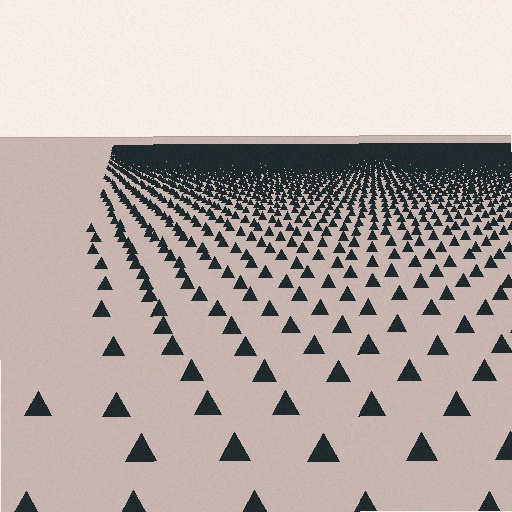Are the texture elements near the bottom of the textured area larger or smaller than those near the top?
Larger. Near the bottom, elements are closer to the viewer and appear at a bigger on-screen size.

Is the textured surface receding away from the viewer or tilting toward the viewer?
The surface is receding away from the viewer. Texture elements get smaller and denser toward the top.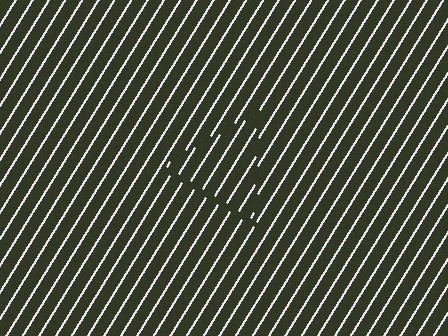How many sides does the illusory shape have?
3 sides — the line-ends trace a triangle.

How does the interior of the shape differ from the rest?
The interior of the shape contains the same grating, shifted by half a period — the contour is defined by the phase discontinuity where line-ends from the inner and outer gratings abut.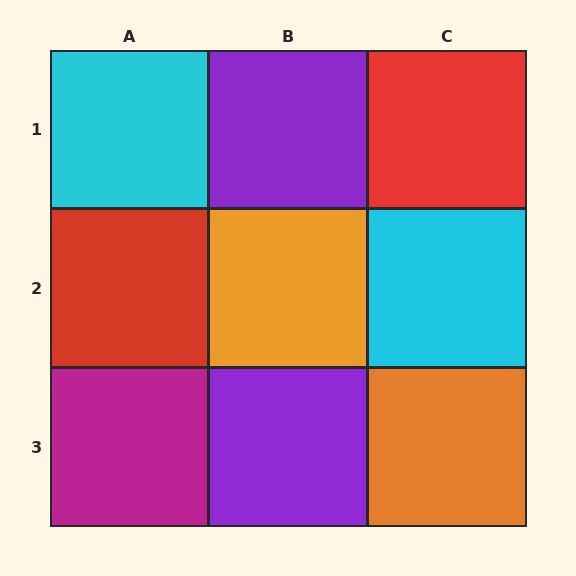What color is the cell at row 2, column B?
Orange.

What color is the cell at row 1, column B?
Purple.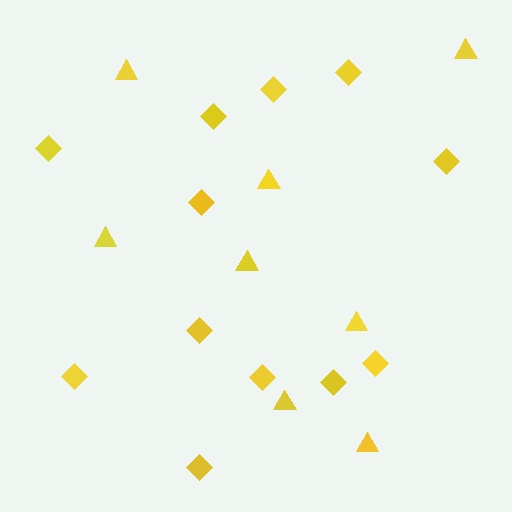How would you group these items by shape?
There are 2 groups: one group of diamonds (12) and one group of triangles (8).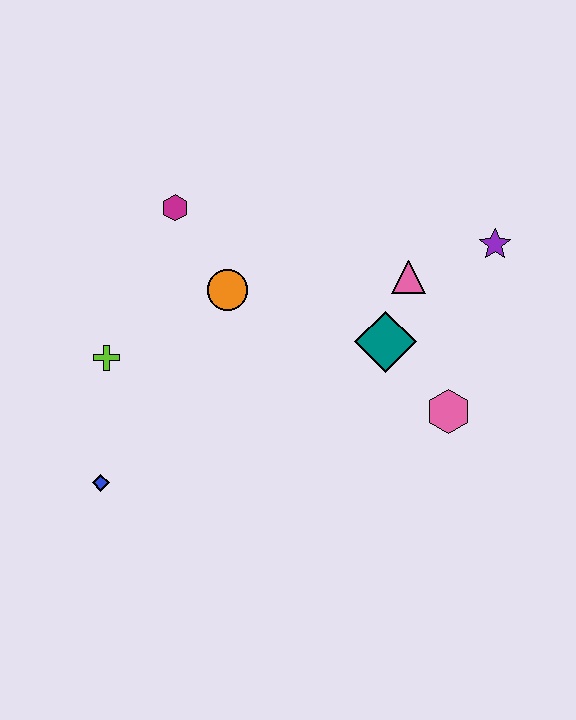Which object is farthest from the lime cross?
The purple star is farthest from the lime cross.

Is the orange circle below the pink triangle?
Yes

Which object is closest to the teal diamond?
The pink triangle is closest to the teal diamond.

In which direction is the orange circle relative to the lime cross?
The orange circle is to the right of the lime cross.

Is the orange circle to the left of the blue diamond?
No